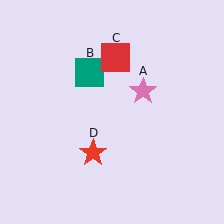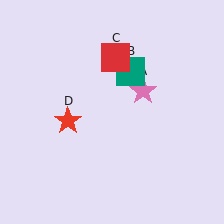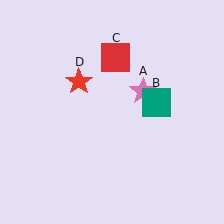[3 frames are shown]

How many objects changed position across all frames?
2 objects changed position: teal square (object B), red star (object D).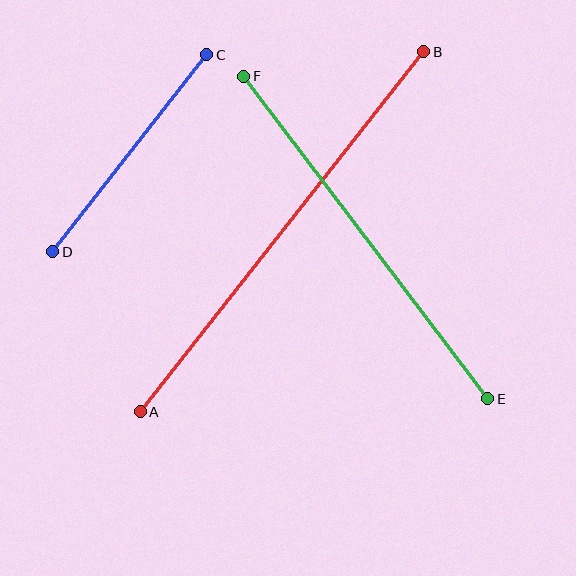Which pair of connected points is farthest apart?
Points A and B are farthest apart.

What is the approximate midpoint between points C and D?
The midpoint is at approximately (130, 153) pixels.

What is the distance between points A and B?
The distance is approximately 459 pixels.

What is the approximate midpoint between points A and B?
The midpoint is at approximately (282, 232) pixels.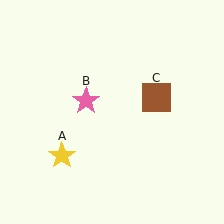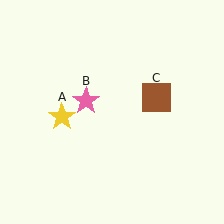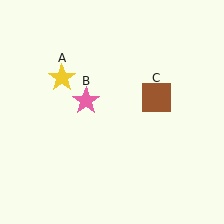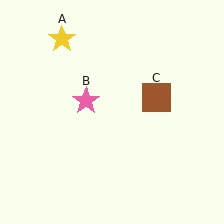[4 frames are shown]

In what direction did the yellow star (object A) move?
The yellow star (object A) moved up.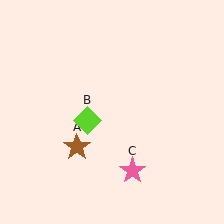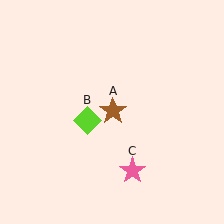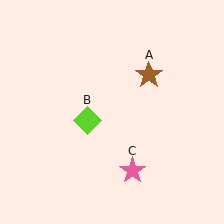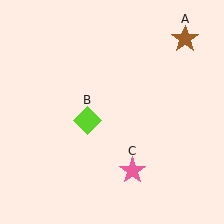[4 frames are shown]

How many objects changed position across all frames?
1 object changed position: brown star (object A).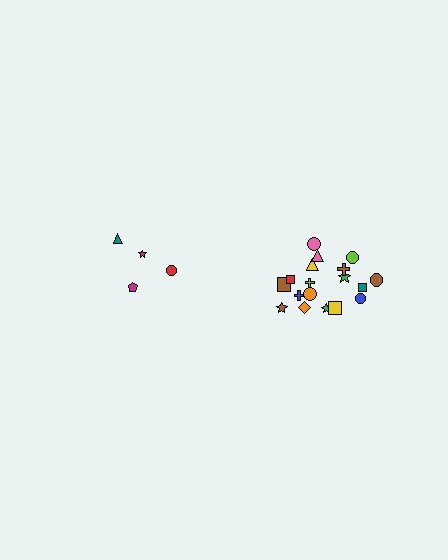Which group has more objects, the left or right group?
The right group.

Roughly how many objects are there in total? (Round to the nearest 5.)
Roughly 20 objects in total.